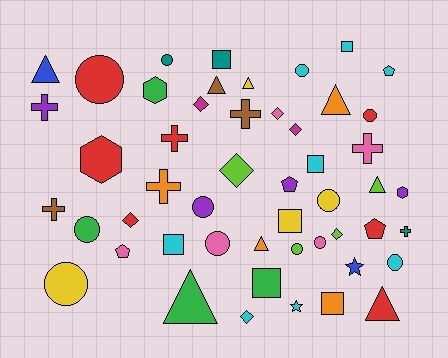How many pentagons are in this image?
There are 4 pentagons.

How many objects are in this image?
There are 50 objects.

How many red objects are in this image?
There are 7 red objects.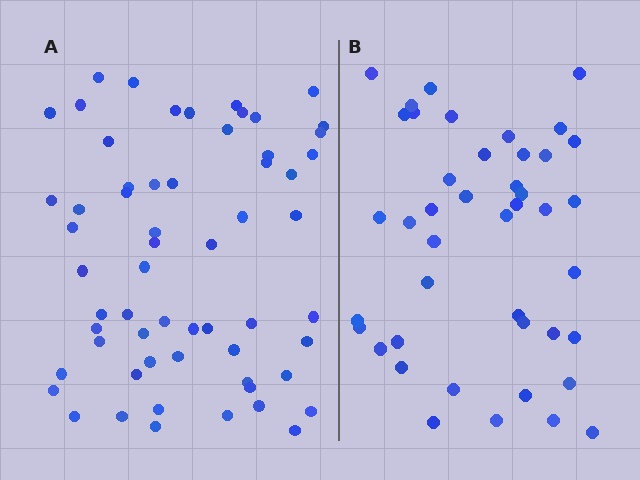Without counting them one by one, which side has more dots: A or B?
Region A (the left region) has more dots.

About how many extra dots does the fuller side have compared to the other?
Region A has approximately 15 more dots than region B.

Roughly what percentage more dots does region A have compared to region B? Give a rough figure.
About 40% more.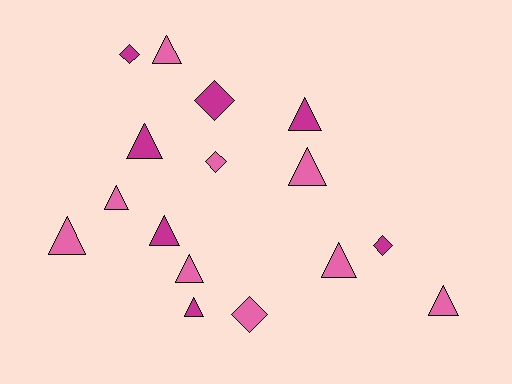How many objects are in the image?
There are 16 objects.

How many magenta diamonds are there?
There are 3 magenta diamonds.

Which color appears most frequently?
Pink, with 9 objects.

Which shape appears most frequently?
Triangle, with 11 objects.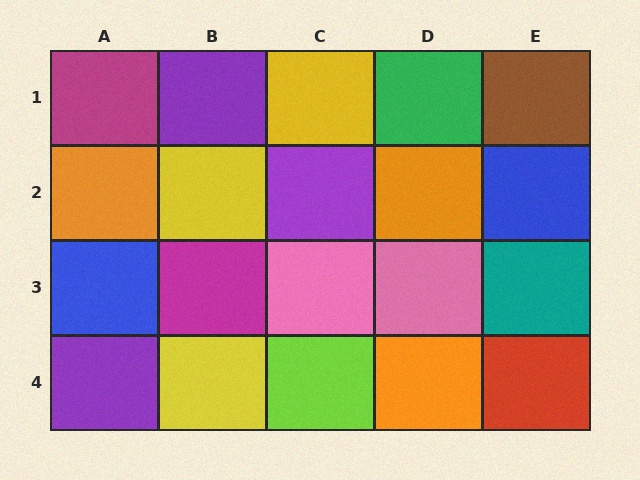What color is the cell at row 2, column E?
Blue.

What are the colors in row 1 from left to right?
Magenta, purple, yellow, green, brown.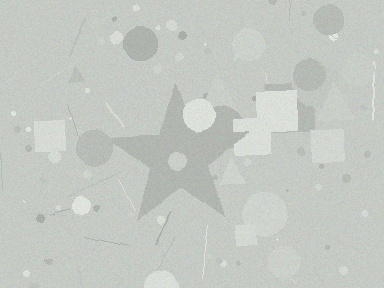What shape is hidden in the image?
A star is hidden in the image.